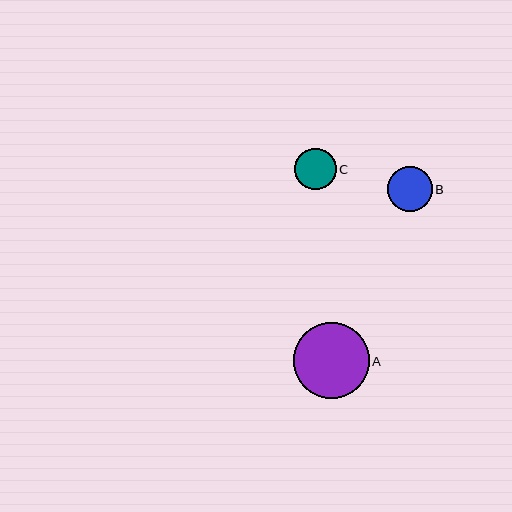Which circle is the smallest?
Circle C is the smallest with a size of approximately 41 pixels.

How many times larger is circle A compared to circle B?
Circle A is approximately 1.7 times the size of circle B.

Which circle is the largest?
Circle A is the largest with a size of approximately 76 pixels.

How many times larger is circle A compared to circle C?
Circle A is approximately 1.8 times the size of circle C.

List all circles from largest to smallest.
From largest to smallest: A, B, C.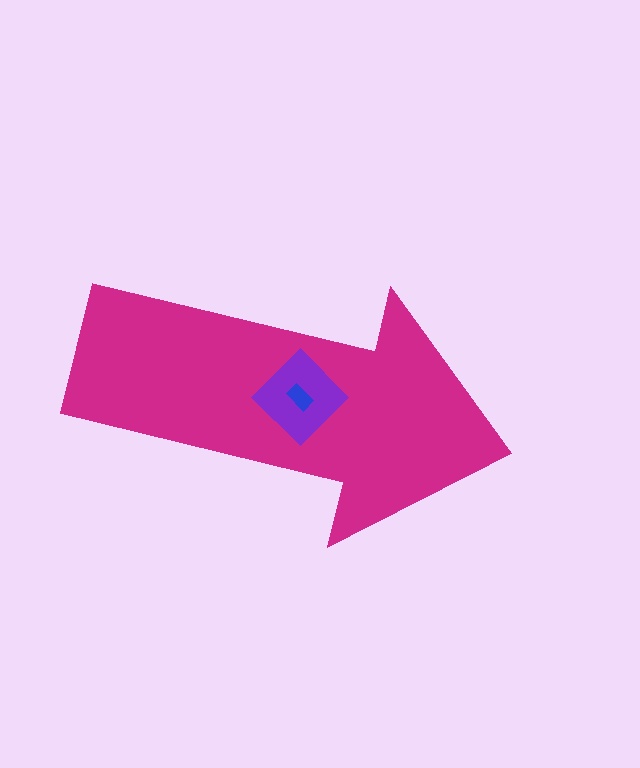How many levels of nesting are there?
3.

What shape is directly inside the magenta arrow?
The purple diamond.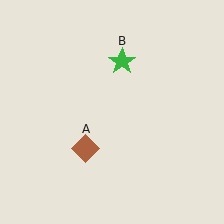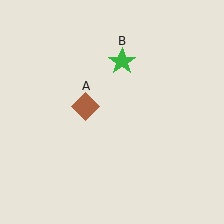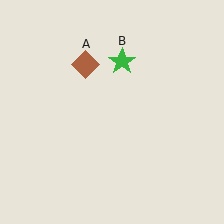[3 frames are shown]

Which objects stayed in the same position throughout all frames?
Green star (object B) remained stationary.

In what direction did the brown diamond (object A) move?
The brown diamond (object A) moved up.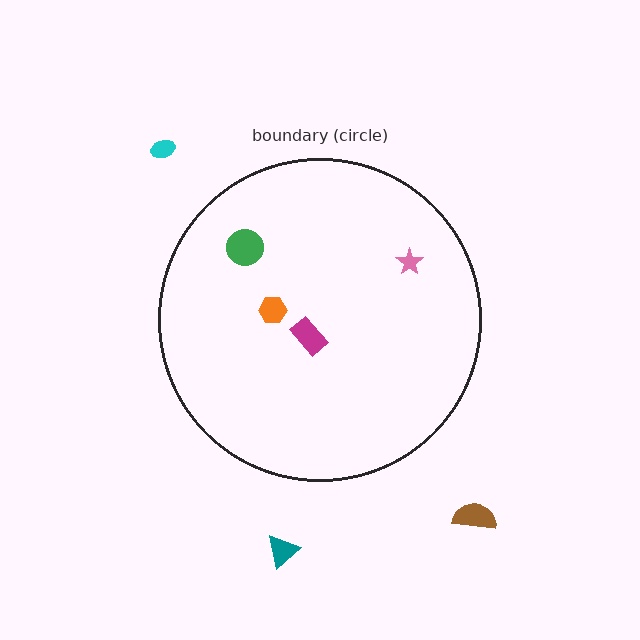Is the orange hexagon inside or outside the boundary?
Inside.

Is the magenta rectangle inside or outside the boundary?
Inside.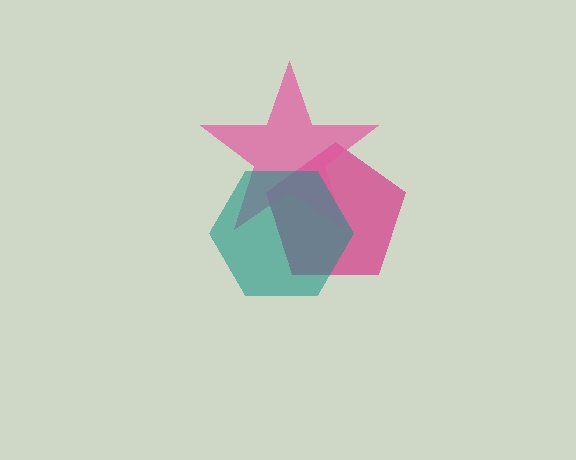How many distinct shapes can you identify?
There are 3 distinct shapes: a magenta pentagon, a pink star, a teal hexagon.